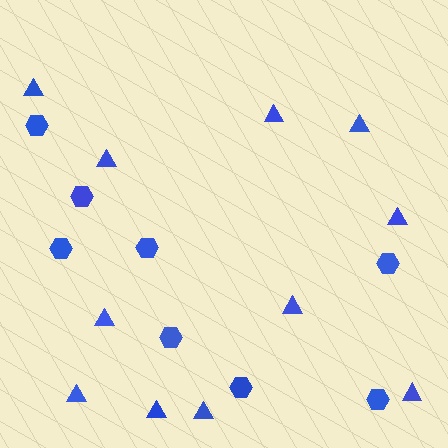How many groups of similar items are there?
There are 2 groups: one group of hexagons (8) and one group of triangles (11).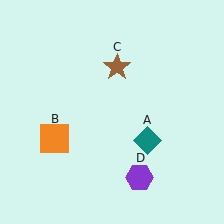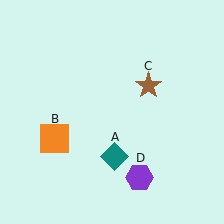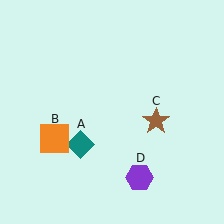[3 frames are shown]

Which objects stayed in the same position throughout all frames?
Orange square (object B) and purple hexagon (object D) remained stationary.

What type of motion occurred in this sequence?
The teal diamond (object A), brown star (object C) rotated clockwise around the center of the scene.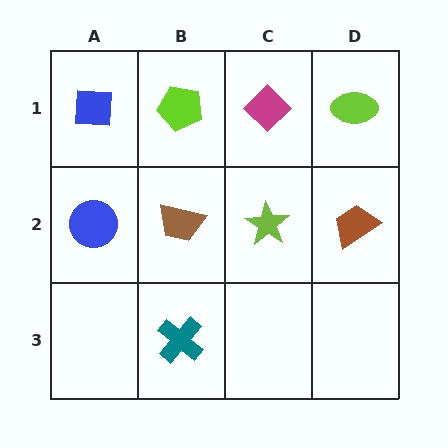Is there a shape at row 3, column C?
No, that cell is empty.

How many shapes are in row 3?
1 shape.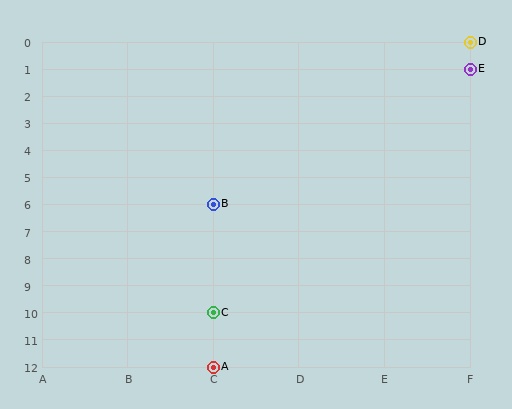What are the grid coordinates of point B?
Point B is at grid coordinates (C, 6).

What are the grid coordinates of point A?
Point A is at grid coordinates (C, 12).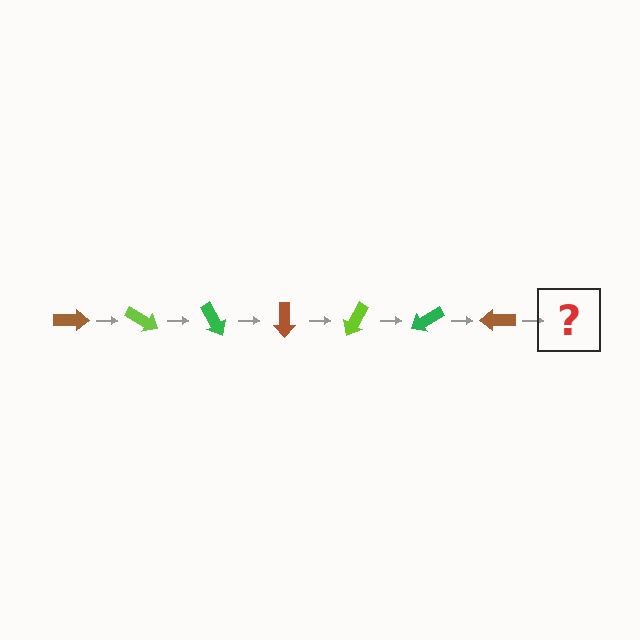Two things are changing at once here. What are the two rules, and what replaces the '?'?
The two rules are that it rotates 30 degrees each step and the color cycles through brown, lime, and green. The '?' should be a lime arrow, rotated 210 degrees from the start.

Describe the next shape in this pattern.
It should be a lime arrow, rotated 210 degrees from the start.